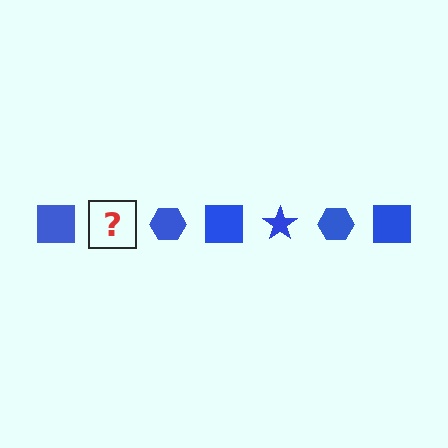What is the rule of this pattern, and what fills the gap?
The rule is that the pattern cycles through square, star, hexagon shapes in blue. The gap should be filled with a blue star.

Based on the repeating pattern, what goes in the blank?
The blank should be a blue star.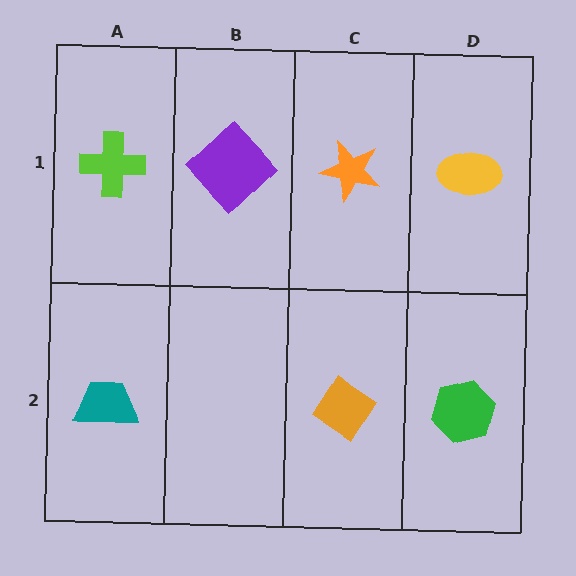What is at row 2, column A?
A teal trapezoid.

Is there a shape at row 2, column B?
No, that cell is empty.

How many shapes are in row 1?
4 shapes.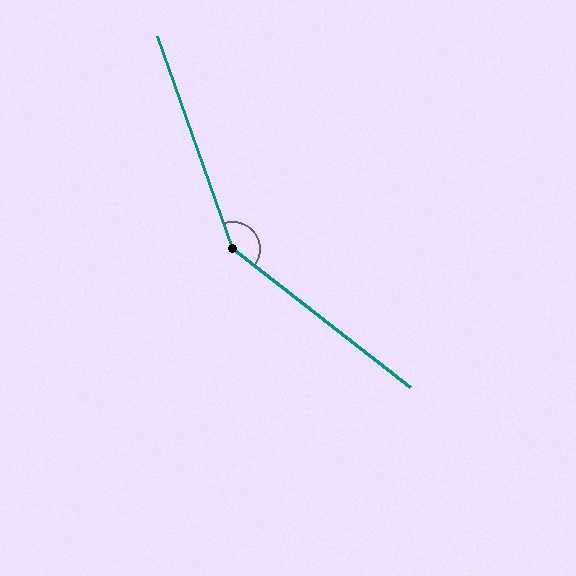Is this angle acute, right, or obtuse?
It is obtuse.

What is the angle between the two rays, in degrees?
Approximately 147 degrees.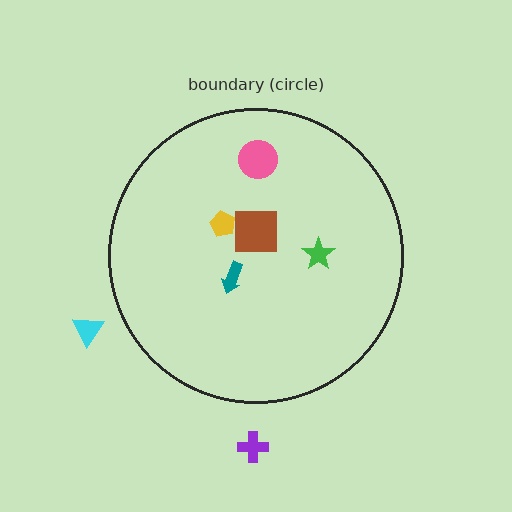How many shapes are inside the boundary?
5 inside, 2 outside.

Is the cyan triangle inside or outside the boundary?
Outside.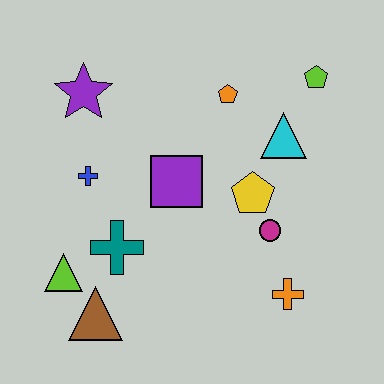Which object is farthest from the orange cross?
The purple star is farthest from the orange cross.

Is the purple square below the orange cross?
No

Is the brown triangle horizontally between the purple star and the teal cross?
Yes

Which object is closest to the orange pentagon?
The cyan triangle is closest to the orange pentagon.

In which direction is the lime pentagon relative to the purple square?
The lime pentagon is to the right of the purple square.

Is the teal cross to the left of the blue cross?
No